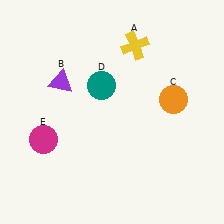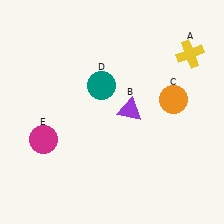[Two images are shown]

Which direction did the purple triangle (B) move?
The purple triangle (B) moved right.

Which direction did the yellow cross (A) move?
The yellow cross (A) moved right.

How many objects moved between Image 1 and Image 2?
2 objects moved between the two images.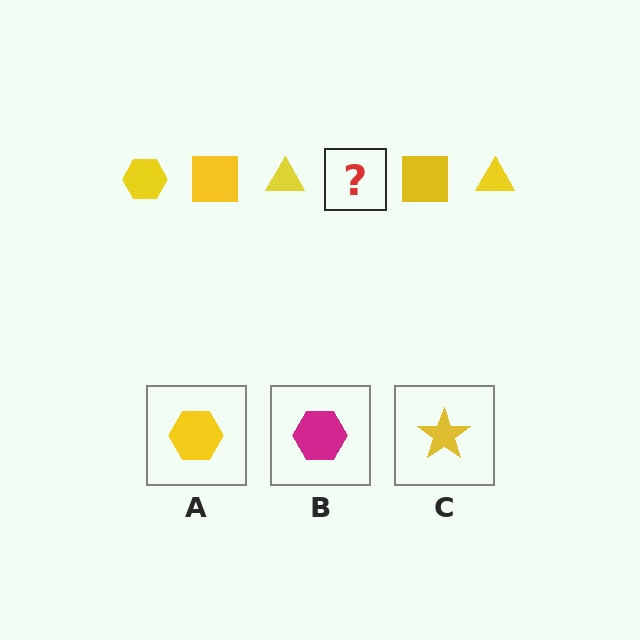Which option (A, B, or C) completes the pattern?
A.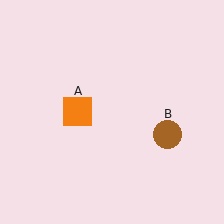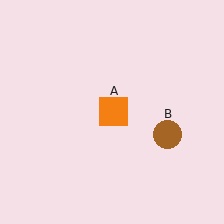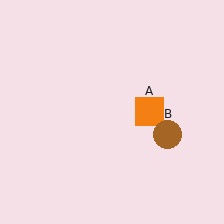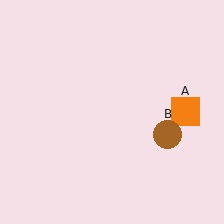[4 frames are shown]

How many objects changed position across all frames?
1 object changed position: orange square (object A).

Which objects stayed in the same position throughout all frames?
Brown circle (object B) remained stationary.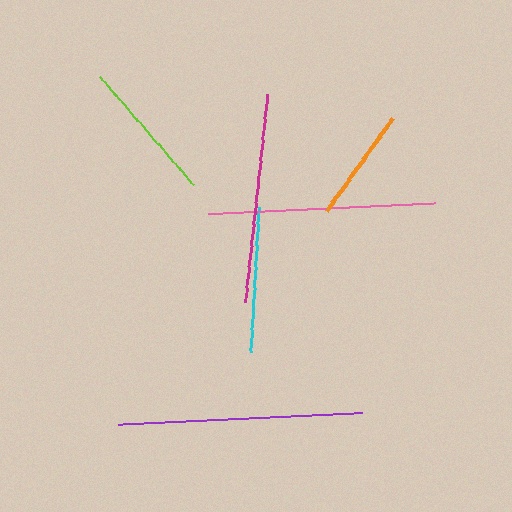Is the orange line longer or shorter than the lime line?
The lime line is longer than the orange line.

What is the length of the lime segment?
The lime segment is approximately 142 pixels long.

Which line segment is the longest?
The purple line is the longest at approximately 244 pixels.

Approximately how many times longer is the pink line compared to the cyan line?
The pink line is approximately 1.6 times the length of the cyan line.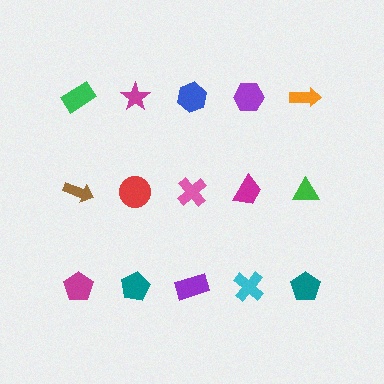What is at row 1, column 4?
A purple hexagon.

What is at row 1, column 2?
A magenta star.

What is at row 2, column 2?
A red circle.